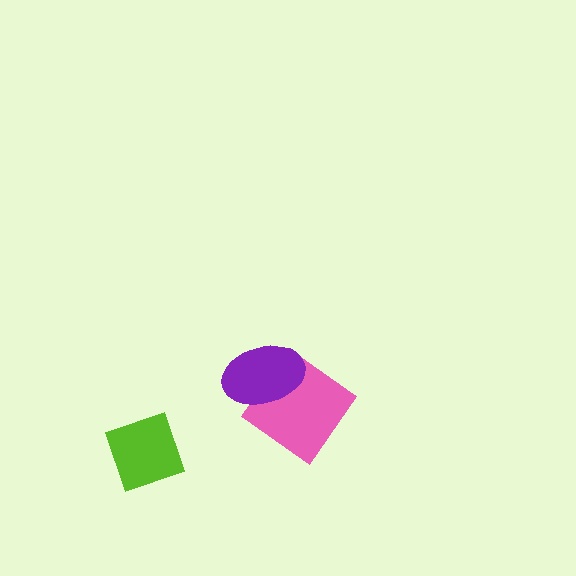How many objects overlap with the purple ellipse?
1 object overlaps with the purple ellipse.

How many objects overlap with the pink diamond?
1 object overlaps with the pink diamond.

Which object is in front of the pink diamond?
The purple ellipse is in front of the pink diamond.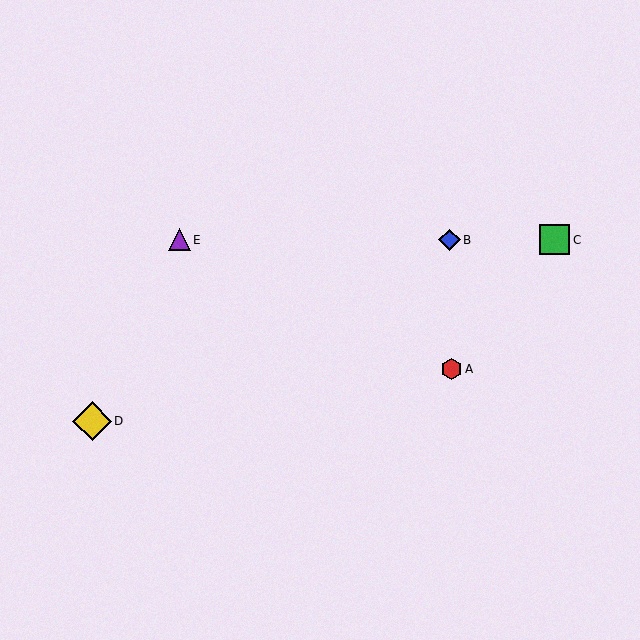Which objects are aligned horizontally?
Objects B, C, E are aligned horizontally.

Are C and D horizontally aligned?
No, C is at y≈240 and D is at y≈421.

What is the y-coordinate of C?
Object C is at y≈240.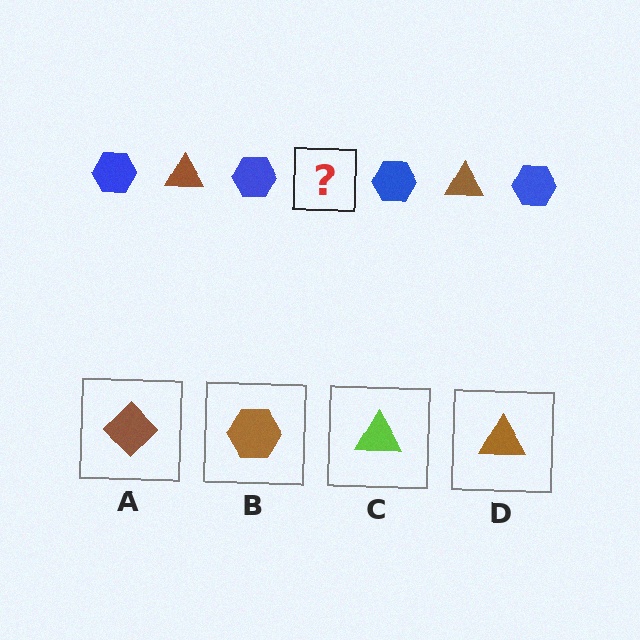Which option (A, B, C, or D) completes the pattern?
D.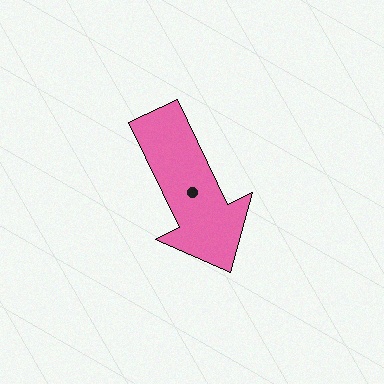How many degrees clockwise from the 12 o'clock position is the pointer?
Approximately 154 degrees.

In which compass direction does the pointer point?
Southeast.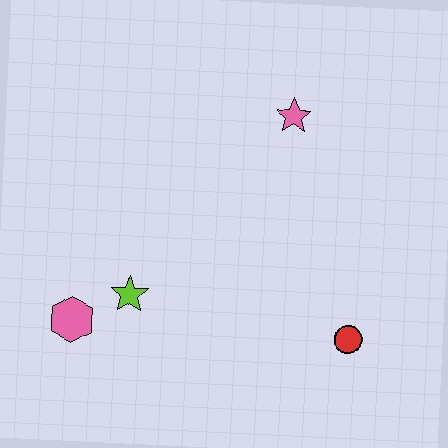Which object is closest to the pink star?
The red circle is closest to the pink star.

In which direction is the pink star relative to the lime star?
The pink star is above the lime star.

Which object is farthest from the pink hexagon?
The pink star is farthest from the pink hexagon.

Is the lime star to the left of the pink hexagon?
No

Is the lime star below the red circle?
No